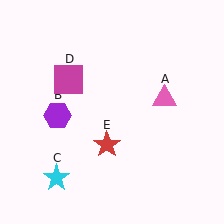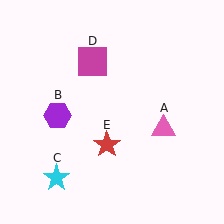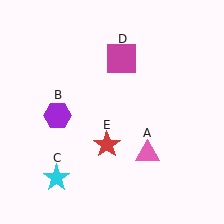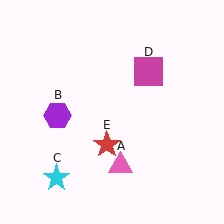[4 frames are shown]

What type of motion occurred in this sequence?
The pink triangle (object A), magenta square (object D) rotated clockwise around the center of the scene.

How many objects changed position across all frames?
2 objects changed position: pink triangle (object A), magenta square (object D).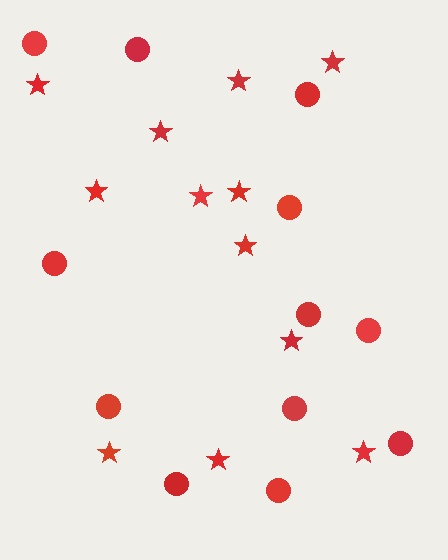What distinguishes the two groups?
There are 2 groups: one group of stars (12) and one group of circles (12).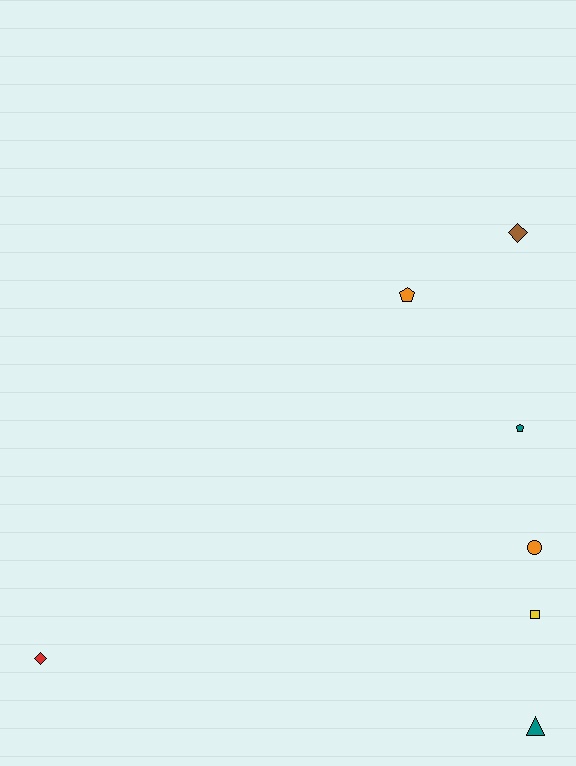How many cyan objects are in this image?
There are no cyan objects.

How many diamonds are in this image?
There are 2 diamonds.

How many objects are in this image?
There are 7 objects.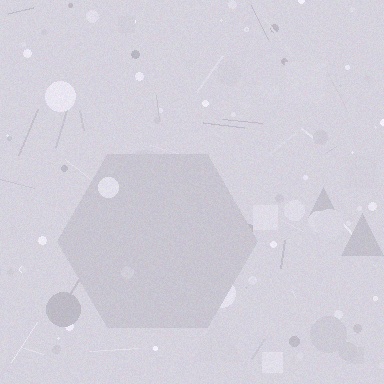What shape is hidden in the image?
A hexagon is hidden in the image.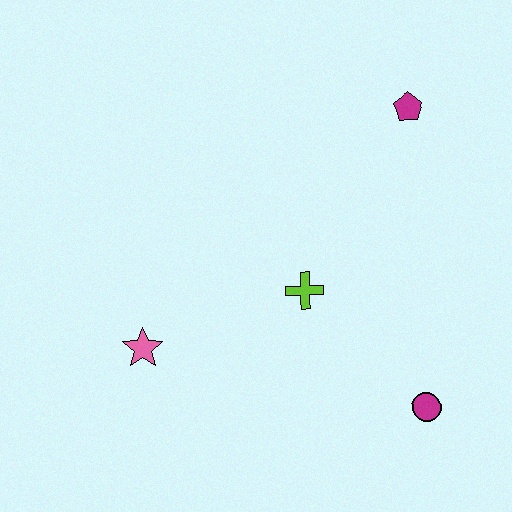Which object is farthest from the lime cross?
The magenta pentagon is farthest from the lime cross.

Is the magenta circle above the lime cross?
No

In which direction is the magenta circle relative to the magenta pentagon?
The magenta circle is below the magenta pentagon.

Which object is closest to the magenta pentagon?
The lime cross is closest to the magenta pentagon.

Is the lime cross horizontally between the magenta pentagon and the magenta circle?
No